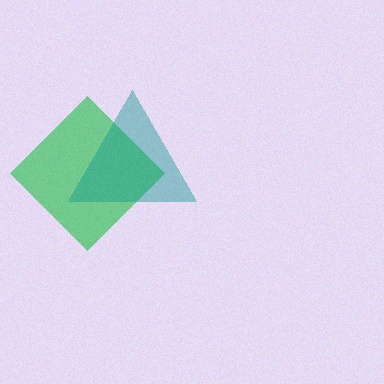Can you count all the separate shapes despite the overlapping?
Yes, there are 2 separate shapes.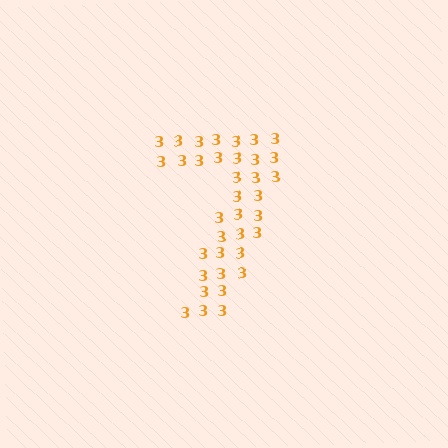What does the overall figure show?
The overall figure shows the digit 7.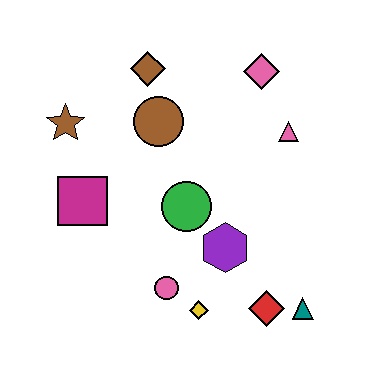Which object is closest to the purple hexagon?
The green circle is closest to the purple hexagon.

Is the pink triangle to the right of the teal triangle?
No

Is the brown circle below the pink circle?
No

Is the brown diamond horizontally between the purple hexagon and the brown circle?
No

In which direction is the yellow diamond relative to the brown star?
The yellow diamond is below the brown star.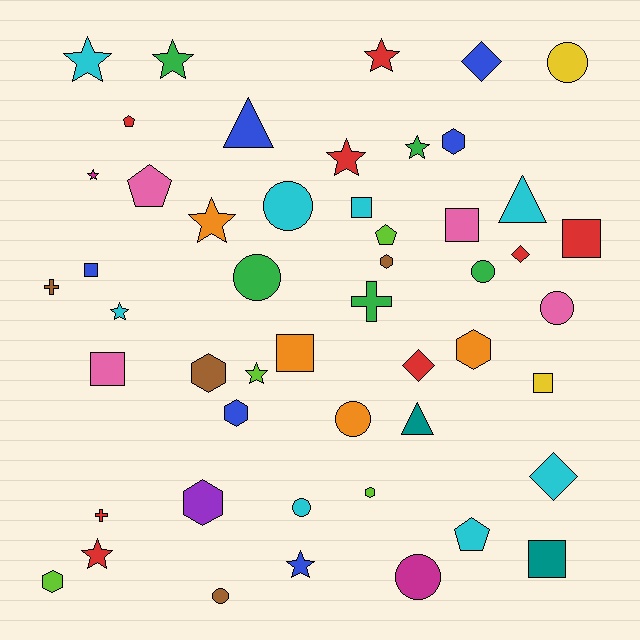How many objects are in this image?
There are 50 objects.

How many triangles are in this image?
There are 3 triangles.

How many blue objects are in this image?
There are 6 blue objects.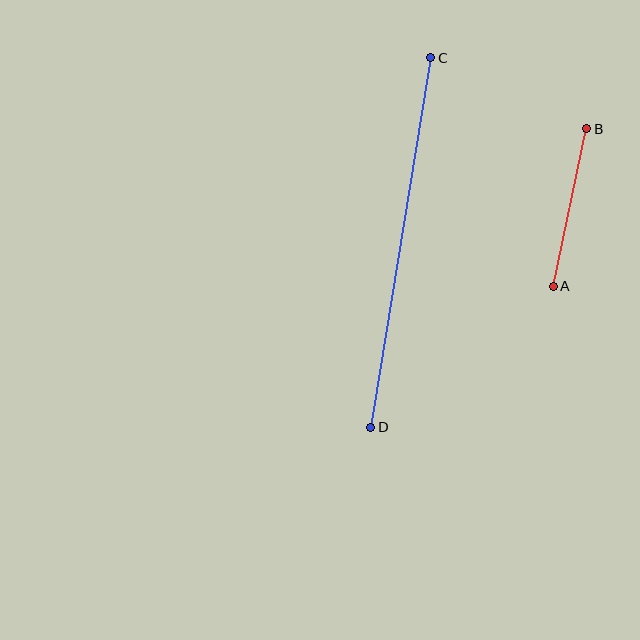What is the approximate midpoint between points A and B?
The midpoint is at approximately (570, 207) pixels.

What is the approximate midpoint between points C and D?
The midpoint is at approximately (401, 242) pixels.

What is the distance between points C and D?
The distance is approximately 375 pixels.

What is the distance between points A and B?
The distance is approximately 161 pixels.